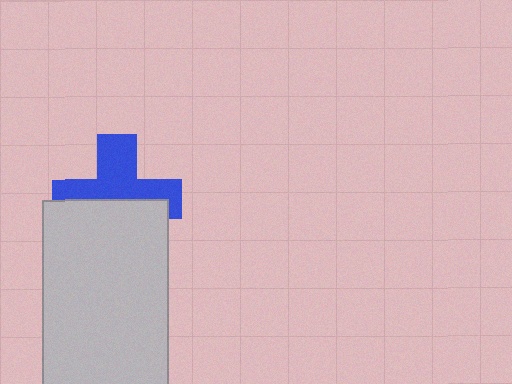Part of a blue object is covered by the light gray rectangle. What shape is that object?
It is a cross.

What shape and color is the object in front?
The object in front is a light gray rectangle.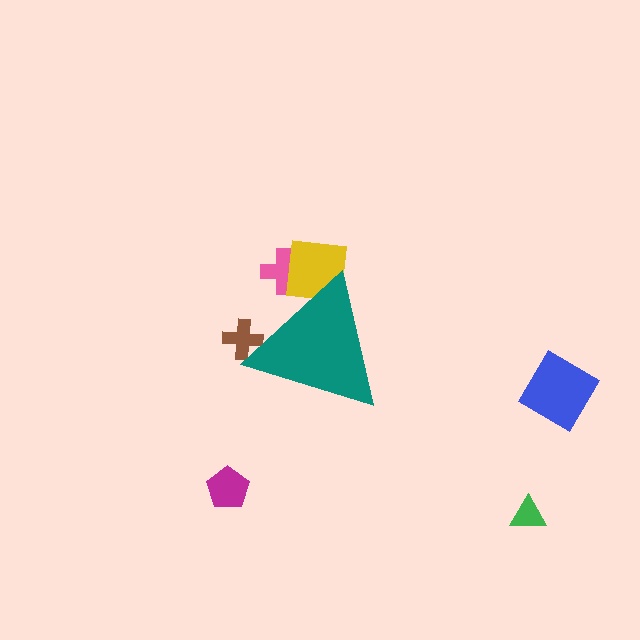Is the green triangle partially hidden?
No, the green triangle is fully visible.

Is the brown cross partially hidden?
Yes, the brown cross is partially hidden behind the teal triangle.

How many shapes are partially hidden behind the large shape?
3 shapes are partially hidden.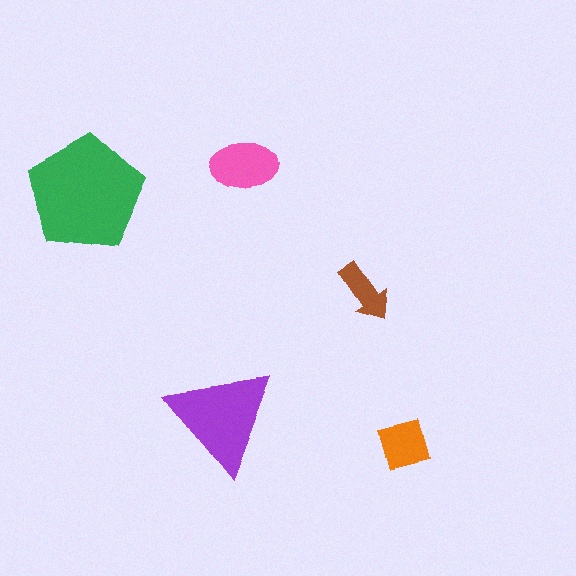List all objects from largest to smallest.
The green pentagon, the purple triangle, the pink ellipse, the orange square, the brown arrow.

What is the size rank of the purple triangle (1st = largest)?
2nd.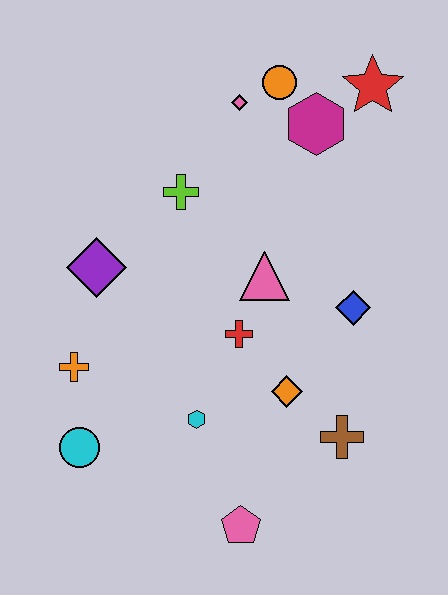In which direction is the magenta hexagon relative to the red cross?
The magenta hexagon is above the red cross.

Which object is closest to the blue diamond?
The pink triangle is closest to the blue diamond.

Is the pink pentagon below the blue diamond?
Yes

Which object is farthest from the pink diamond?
The pink pentagon is farthest from the pink diamond.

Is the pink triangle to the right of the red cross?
Yes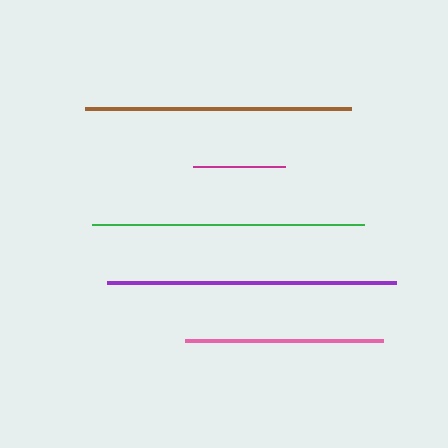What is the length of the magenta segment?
The magenta segment is approximately 92 pixels long.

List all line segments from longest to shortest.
From longest to shortest: purple, green, brown, pink, magenta.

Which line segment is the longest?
The purple line is the longest at approximately 289 pixels.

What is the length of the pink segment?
The pink segment is approximately 198 pixels long.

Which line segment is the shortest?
The magenta line is the shortest at approximately 92 pixels.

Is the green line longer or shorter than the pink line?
The green line is longer than the pink line.